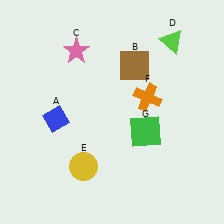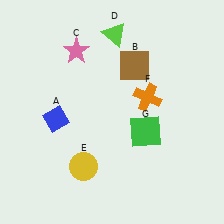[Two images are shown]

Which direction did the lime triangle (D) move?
The lime triangle (D) moved left.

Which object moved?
The lime triangle (D) moved left.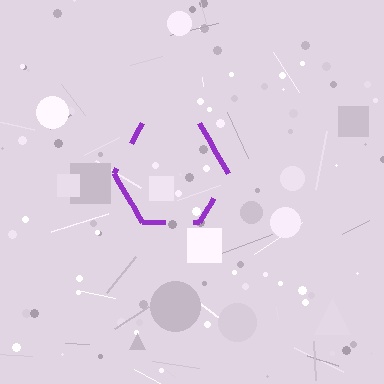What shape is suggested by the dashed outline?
The dashed outline suggests a hexagon.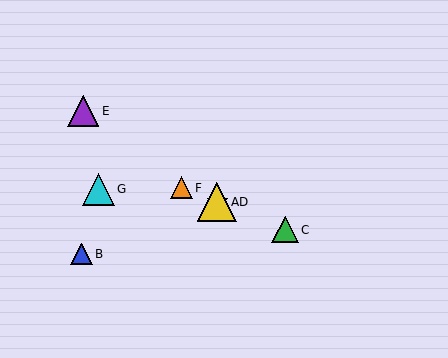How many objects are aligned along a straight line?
4 objects (A, C, D, F) are aligned along a straight line.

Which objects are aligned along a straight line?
Objects A, C, D, F are aligned along a straight line.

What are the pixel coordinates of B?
Object B is at (81, 254).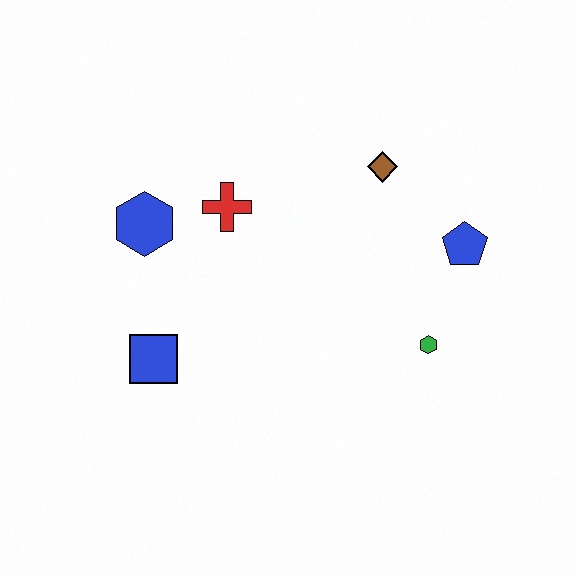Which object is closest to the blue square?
The blue hexagon is closest to the blue square.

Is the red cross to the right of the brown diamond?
No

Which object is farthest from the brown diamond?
The blue square is farthest from the brown diamond.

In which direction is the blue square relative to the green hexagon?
The blue square is to the left of the green hexagon.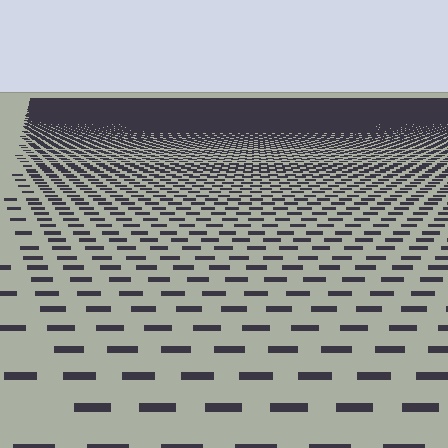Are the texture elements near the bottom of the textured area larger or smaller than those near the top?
Larger. Near the bottom, elements are closer to the viewer and appear at a bigger on-screen size.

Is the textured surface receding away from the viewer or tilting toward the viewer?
The surface is receding away from the viewer. Texture elements get smaller and denser toward the top.